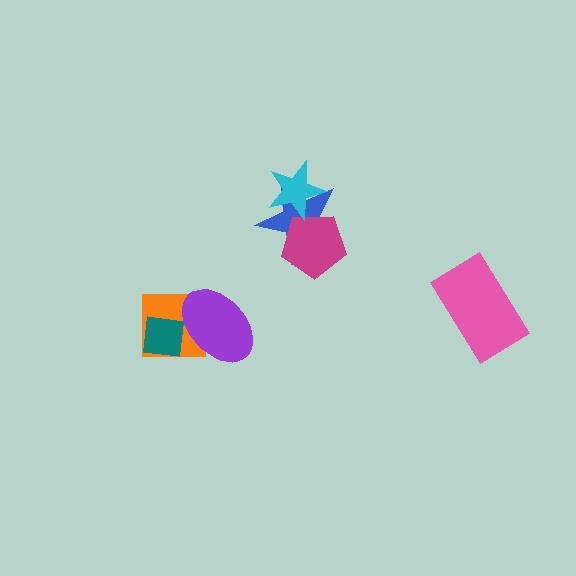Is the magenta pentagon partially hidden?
Yes, it is partially covered by another shape.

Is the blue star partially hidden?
Yes, it is partially covered by another shape.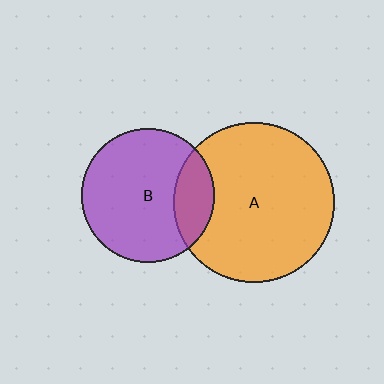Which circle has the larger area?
Circle A (orange).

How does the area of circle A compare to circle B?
Approximately 1.4 times.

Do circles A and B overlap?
Yes.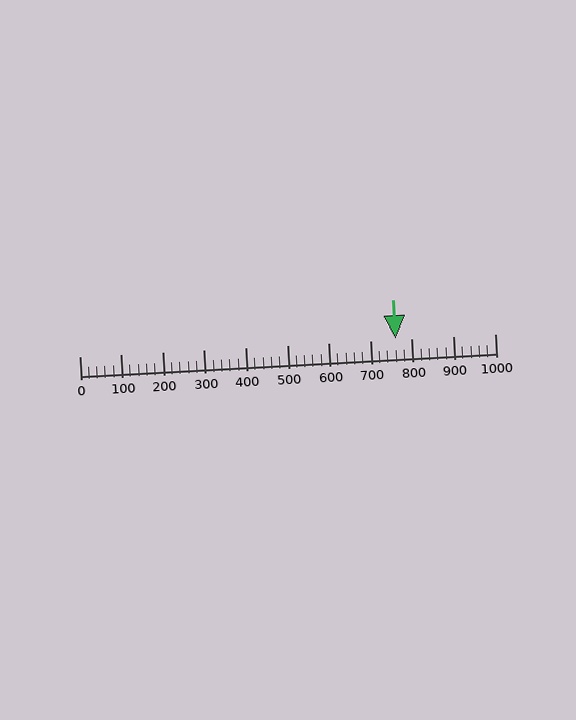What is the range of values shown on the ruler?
The ruler shows values from 0 to 1000.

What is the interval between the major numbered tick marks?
The major tick marks are spaced 100 units apart.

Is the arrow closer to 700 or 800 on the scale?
The arrow is closer to 800.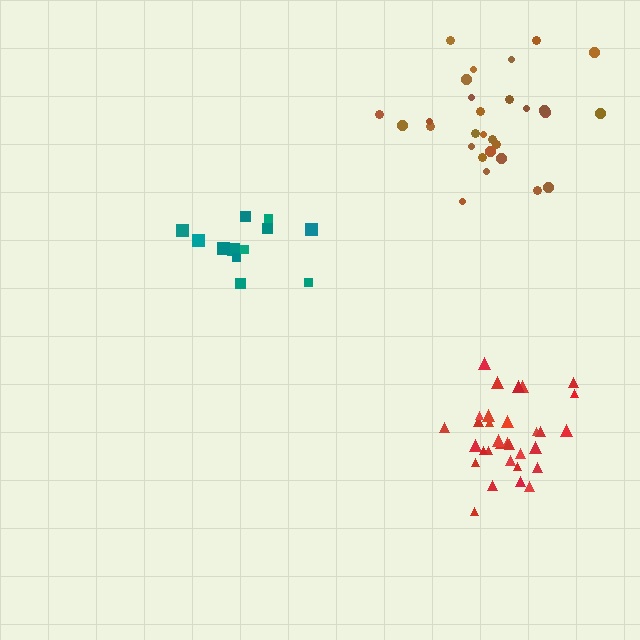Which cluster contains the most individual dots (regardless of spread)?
Red (34).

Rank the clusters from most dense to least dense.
red, teal, brown.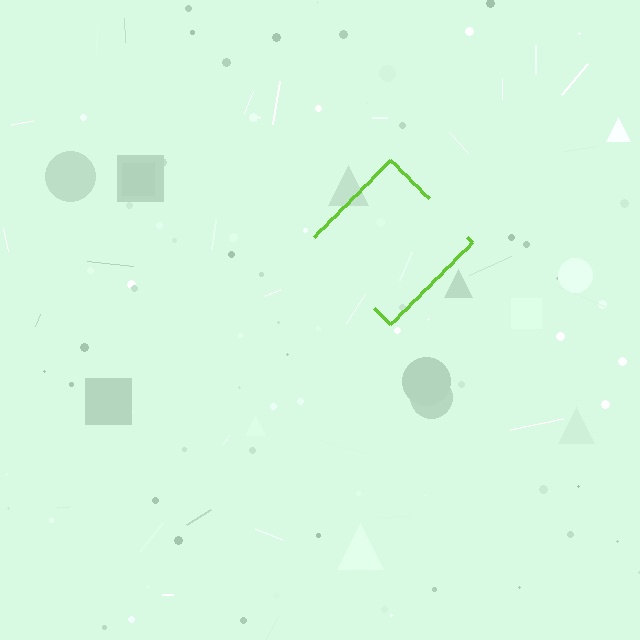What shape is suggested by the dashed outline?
The dashed outline suggests a diamond.